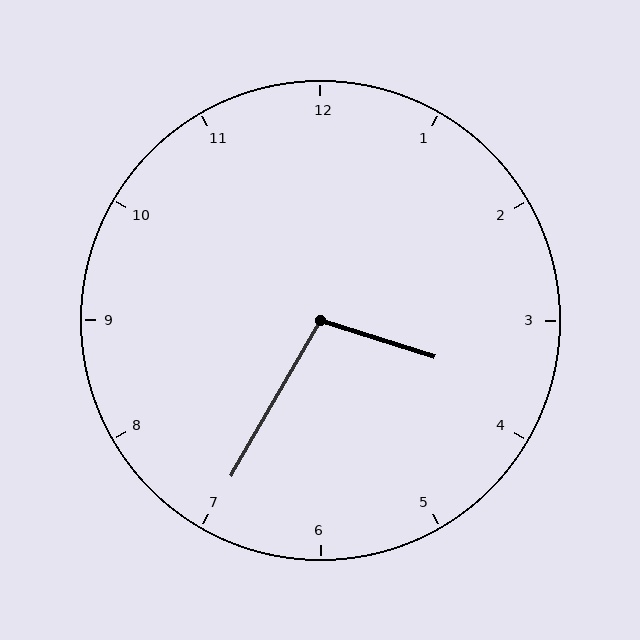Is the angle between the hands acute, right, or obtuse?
It is obtuse.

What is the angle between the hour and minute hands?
Approximately 102 degrees.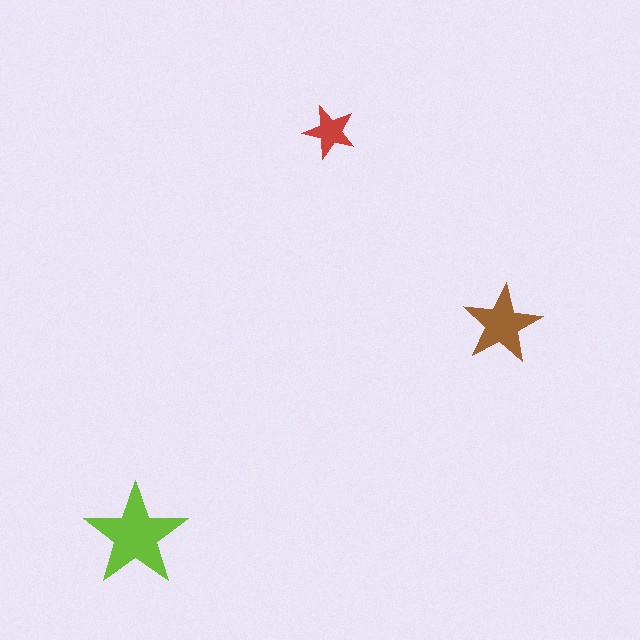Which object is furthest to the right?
The brown star is rightmost.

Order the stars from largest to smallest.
the lime one, the brown one, the red one.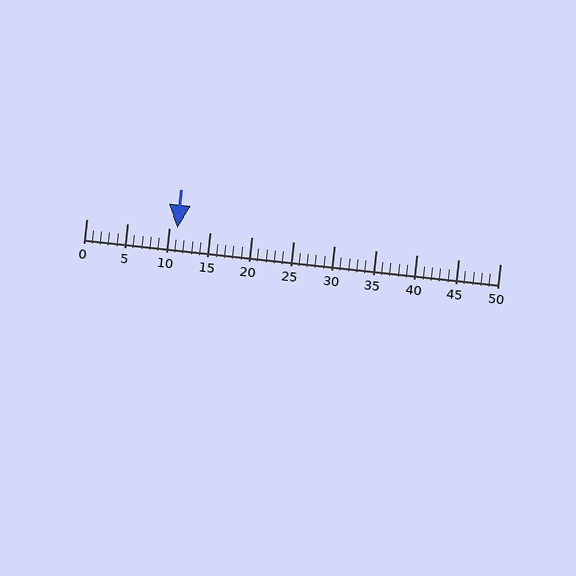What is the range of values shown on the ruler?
The ruler shows values from 0 to 50.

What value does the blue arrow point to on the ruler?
The blue arrow points to approximately 11.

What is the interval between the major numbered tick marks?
The major tick marks are spaced 5 units apart.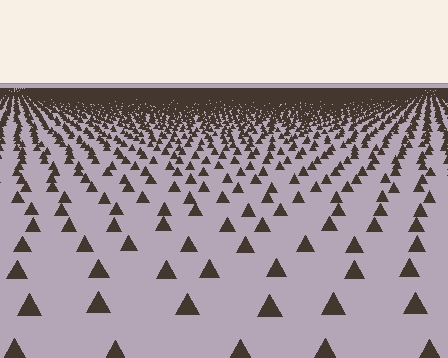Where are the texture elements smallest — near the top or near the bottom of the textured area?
Near the top.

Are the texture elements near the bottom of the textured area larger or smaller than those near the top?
Larger. Near the bottom, elements are closer to the viewer and appear at a bigger on-screen size.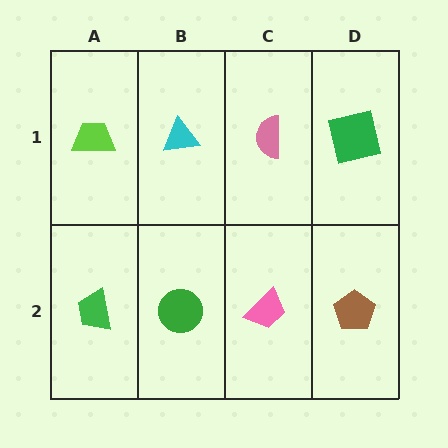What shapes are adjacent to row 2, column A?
A lime trapezoid (row 1, column A), a green circle (row 2, column B).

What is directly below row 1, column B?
A green circle.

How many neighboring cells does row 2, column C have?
3.